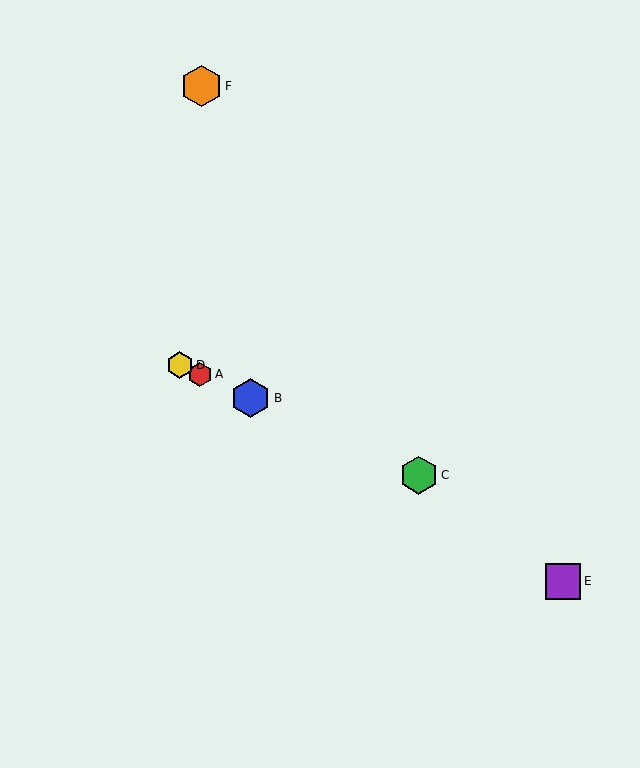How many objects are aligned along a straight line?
4 objects (A, B, C, D) are aligned along a straight line.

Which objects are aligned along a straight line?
Objects A, B, C, D are aligned along a straight line.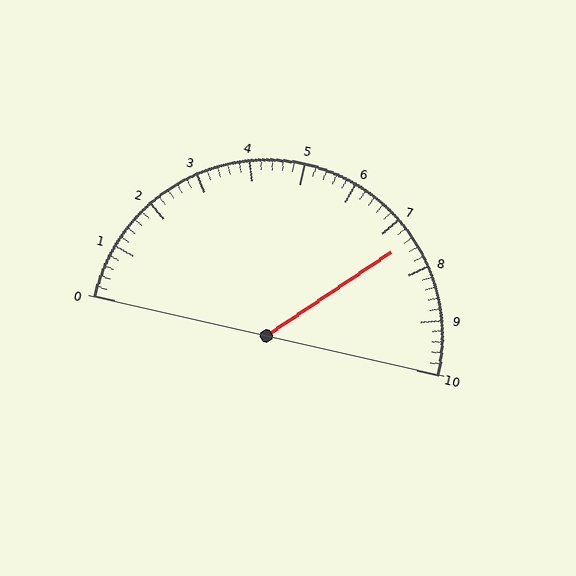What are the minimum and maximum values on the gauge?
The gauge ranges from 0 to 10.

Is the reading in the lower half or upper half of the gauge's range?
The reading is in the upper half of the range (0 to 10).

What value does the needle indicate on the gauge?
The needle indicates approximately 7.4.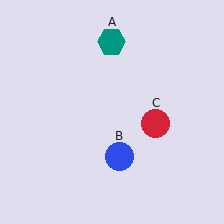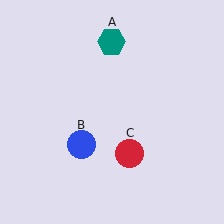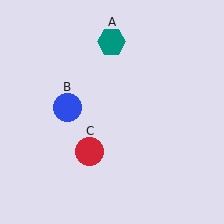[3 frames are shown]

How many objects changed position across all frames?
2 objects changed position: blue circle (object B), red circle (object C).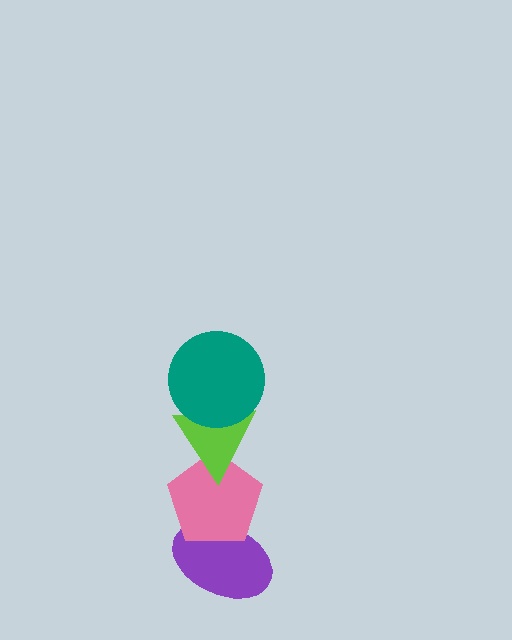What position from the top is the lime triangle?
The lime triangle is 2nd from the top.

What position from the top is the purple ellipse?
The purple ellipse is 4th from the top.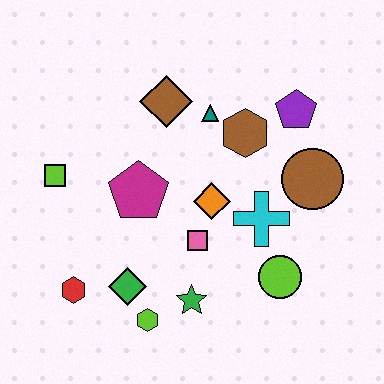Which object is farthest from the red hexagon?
The purple pentagon is farthest from the red hexagon.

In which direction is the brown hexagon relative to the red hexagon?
The brown hexagon is to the right of the red hexagon.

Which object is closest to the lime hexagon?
The green diamond is closest to the lime hexagon.